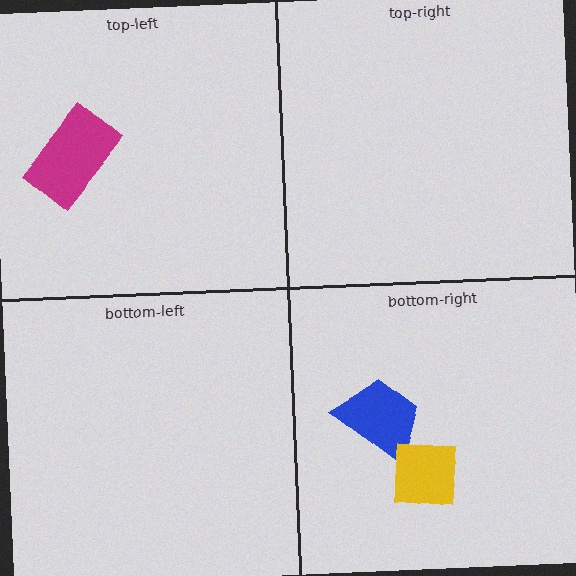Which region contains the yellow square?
The bottom-right region.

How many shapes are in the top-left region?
1.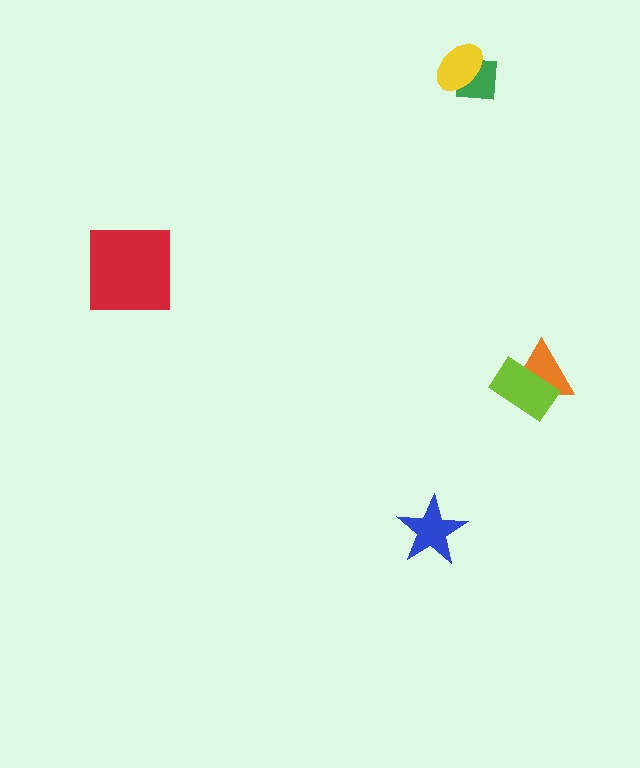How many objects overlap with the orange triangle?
1 object overlaps with the orange triangle.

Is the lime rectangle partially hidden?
No, no other shape covers it.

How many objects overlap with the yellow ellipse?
1 object overlaps with the yellow ellipse.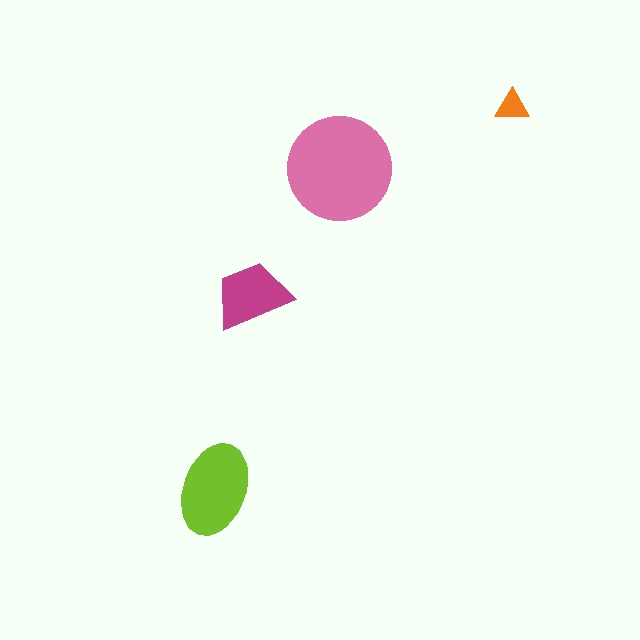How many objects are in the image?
There are 4 objects in the image.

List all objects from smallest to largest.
The orange triangle, the magenta trapezoid, the lime ellipse, the pink circle.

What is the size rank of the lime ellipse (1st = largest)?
2nd.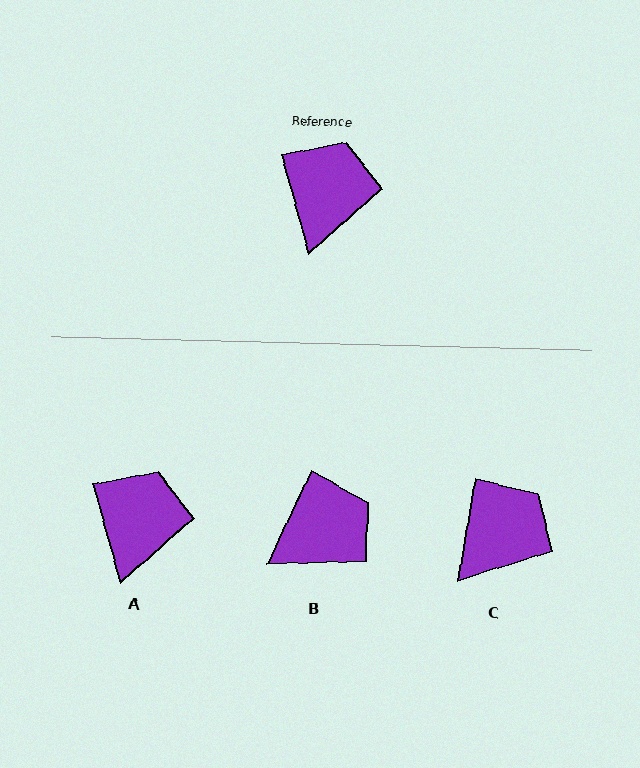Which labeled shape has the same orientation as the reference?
A.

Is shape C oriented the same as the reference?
No, it is off by about 24 degrees.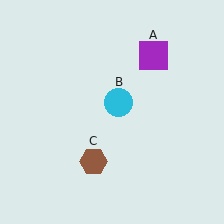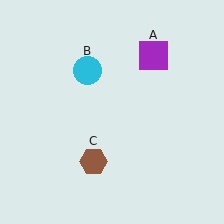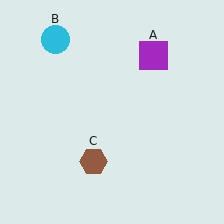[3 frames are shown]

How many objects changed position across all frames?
1 object changed position: cyan circle (object B).